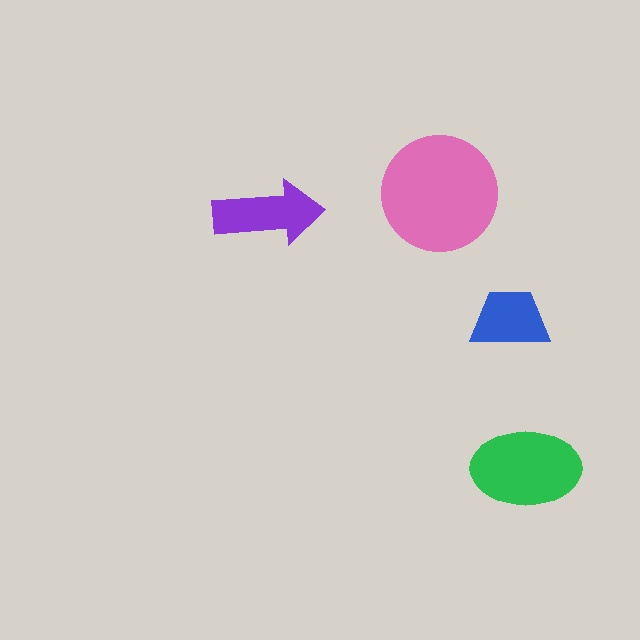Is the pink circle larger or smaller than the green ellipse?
Larger.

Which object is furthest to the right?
The green ellipse is rightmost.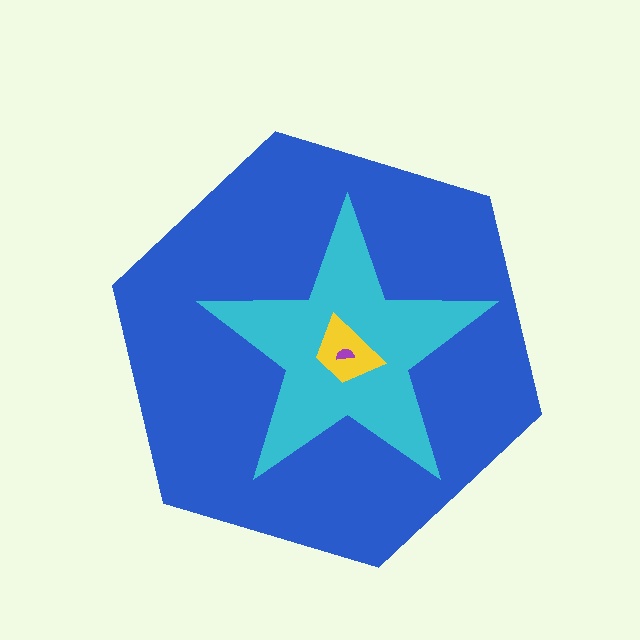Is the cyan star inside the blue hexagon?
Yes.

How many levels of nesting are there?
4.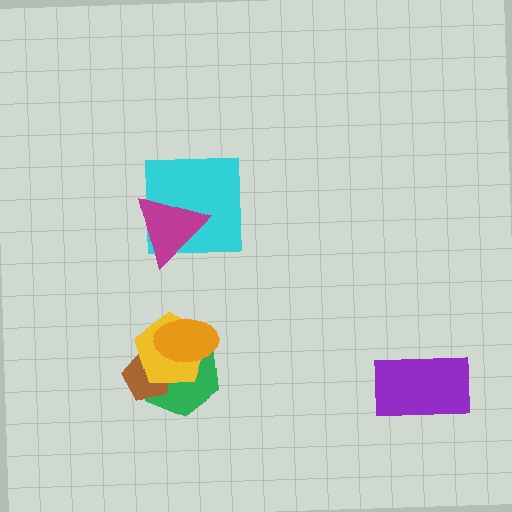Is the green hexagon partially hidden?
Yes, it is partially covered by another shape.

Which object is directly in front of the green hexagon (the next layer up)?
The brown pentagon is directly in front of the green hexagon.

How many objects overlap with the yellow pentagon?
3 objects overlap with the yellow pentagon.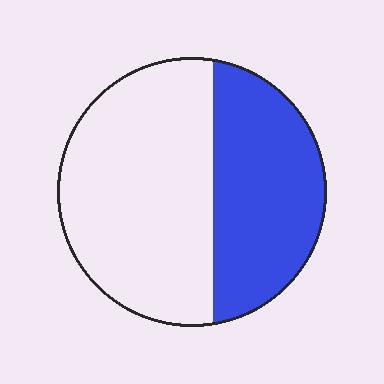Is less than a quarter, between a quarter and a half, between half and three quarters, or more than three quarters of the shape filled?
Between a quarter and a half.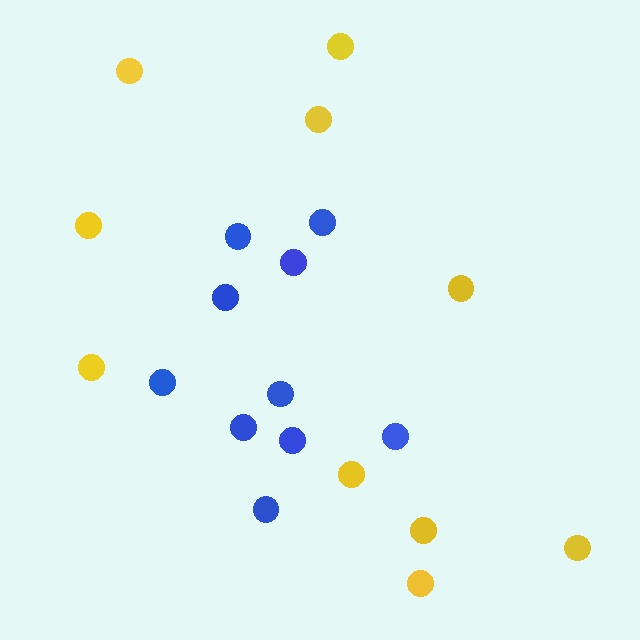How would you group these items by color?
There are 2 groups: one group of blue circles (10) and one group of yellow circles (10).